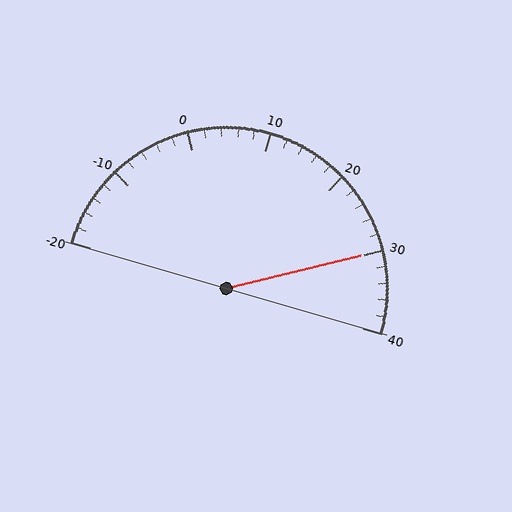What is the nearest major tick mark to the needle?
The nearest major tick mark is 30.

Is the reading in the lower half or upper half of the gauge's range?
The reading is in the upper half of the range (-20 to 40).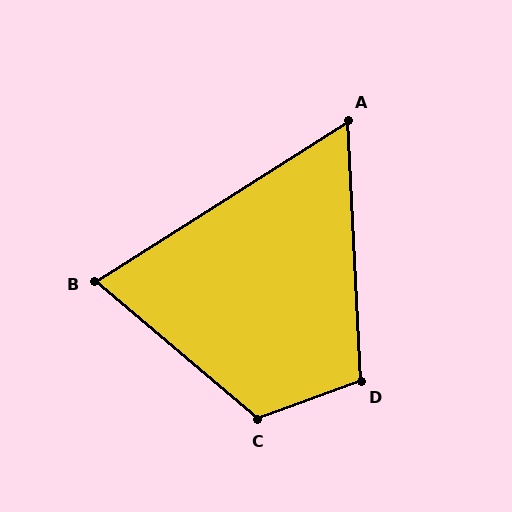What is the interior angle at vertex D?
Approximately 107 degrees (obtuse).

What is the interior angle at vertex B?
Approximately 73 degrees (acute).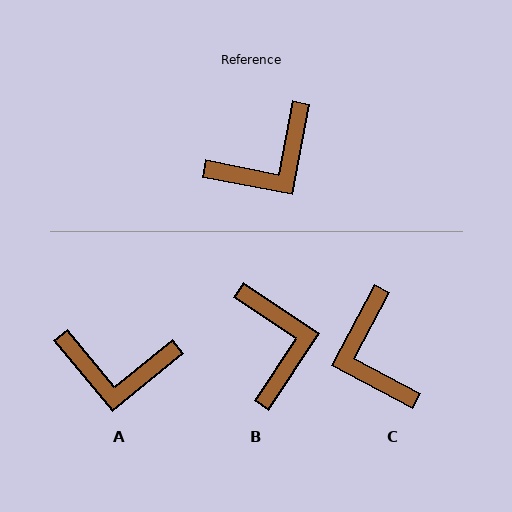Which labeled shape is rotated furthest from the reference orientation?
C, about 107 degrees away.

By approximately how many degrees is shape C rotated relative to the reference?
Approximately 107 degrees clockwise.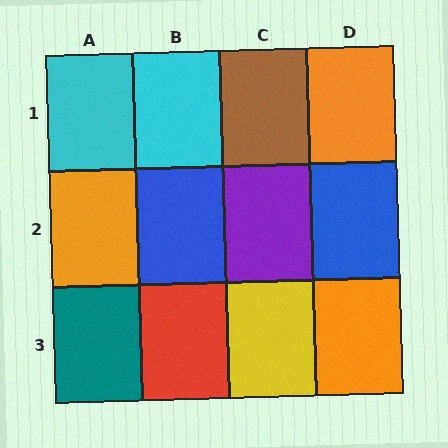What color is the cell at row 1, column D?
Orange.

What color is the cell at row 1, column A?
Cyan.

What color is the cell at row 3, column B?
Red.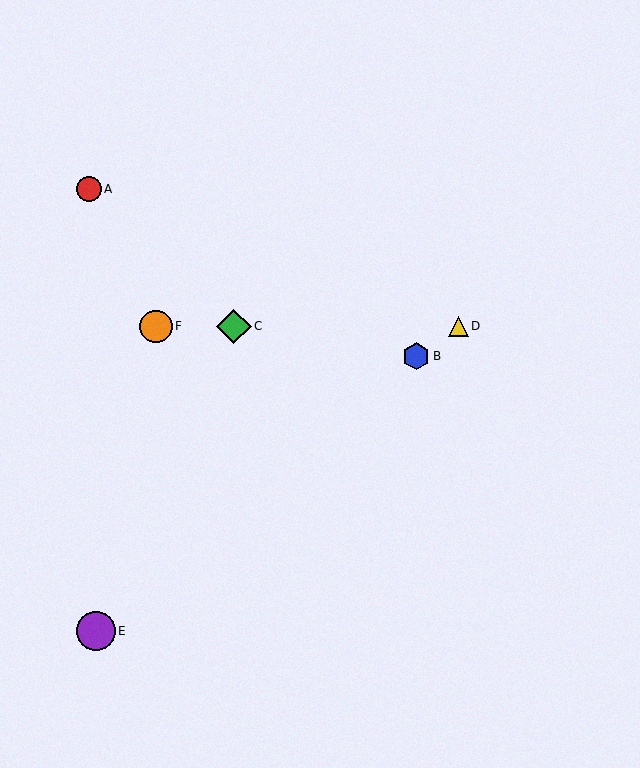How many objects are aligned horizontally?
3 objects (C, D, F) are aligned horizontally.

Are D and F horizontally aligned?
Yes, both are at y≈326.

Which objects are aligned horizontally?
Objects C, D, F are aligned horizontally.